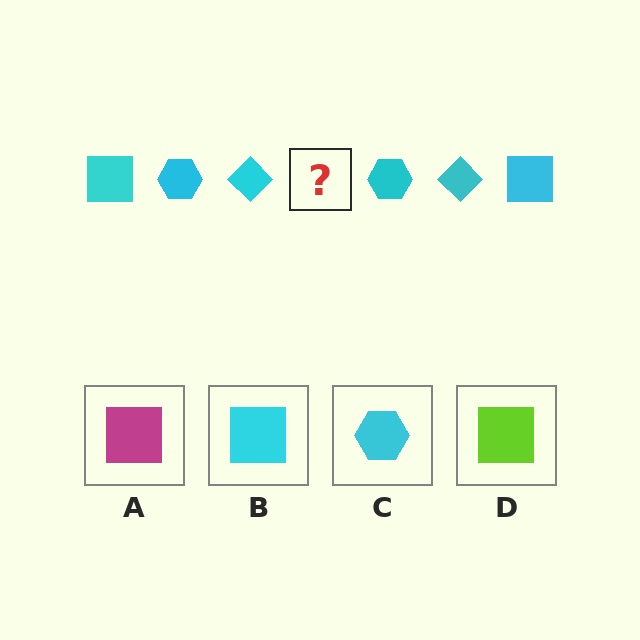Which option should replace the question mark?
Option B.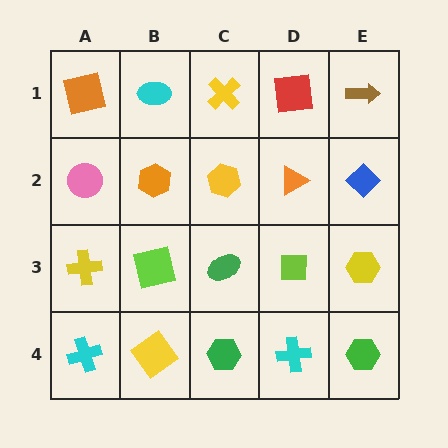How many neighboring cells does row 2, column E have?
3.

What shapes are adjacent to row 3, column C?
A yellow hexagon (row 2, column C), a green hexagon (row 4, column C), a lime square (row 3, column B), a lime square (row 3, column D).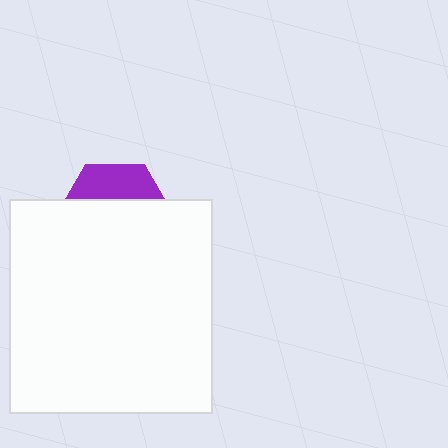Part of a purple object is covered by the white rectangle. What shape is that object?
It is a hexagon.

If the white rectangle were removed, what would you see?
You would see the complete purple hexagon.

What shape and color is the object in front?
The object in front is a white rectangle.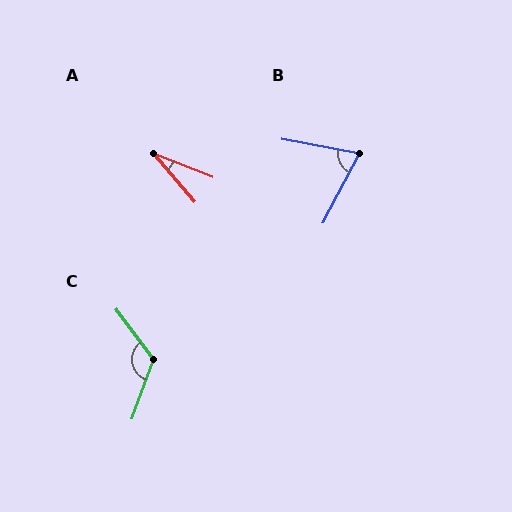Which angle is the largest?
C, at approximately 123 degrees.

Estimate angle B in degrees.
Approximately 73 degrees.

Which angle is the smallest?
A, at approximately 28 degrees.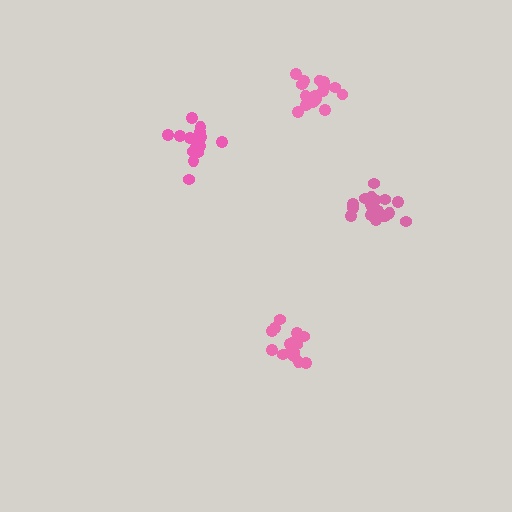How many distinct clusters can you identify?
There are 4 distinct clusters.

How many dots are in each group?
Group 1: 17 dots, Group 2: 18 dots, Group 3: 21 dots, Group 4: 16 dots (72 total).